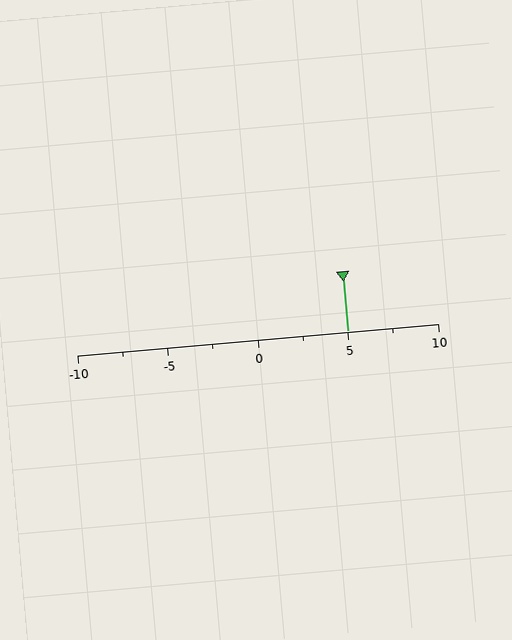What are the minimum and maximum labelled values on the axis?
The axis runs from -10 to 10.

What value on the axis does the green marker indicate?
The marker indicates approximately 5.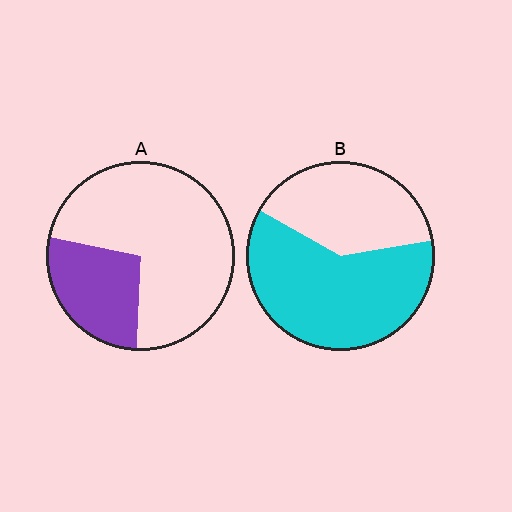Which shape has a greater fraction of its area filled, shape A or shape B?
Shape B.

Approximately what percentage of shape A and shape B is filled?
A is approximately 30% and B is approximately 60%.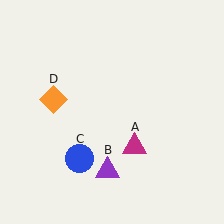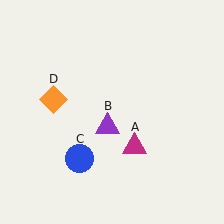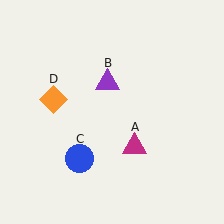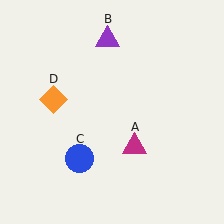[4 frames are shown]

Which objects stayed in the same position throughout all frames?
Magenta triangle (object A) and blue circle (object C) and orange diamond (object D) remained stationary.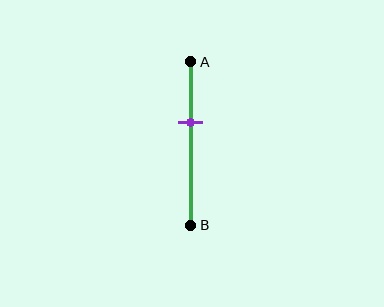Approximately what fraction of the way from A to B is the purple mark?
The purple mark is approximately 35% of the way from A to B.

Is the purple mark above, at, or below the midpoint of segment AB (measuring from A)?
The purple mark is above the midpoint of segment AB.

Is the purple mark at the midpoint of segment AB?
No, the mark is at about 35% from A, not at the 50% midpoint.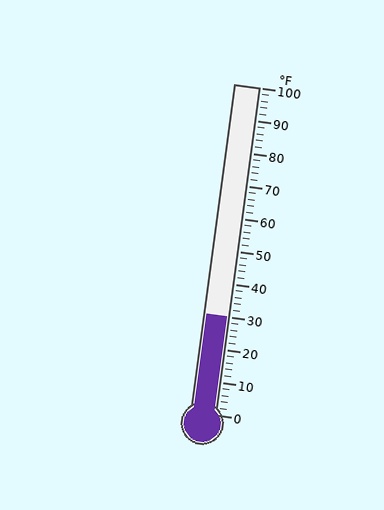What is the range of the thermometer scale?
The thermometer scale ranges from 0°F to 100°F.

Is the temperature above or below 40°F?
The temperature is below 40°F.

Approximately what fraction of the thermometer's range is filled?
The thermometer is filled to approximately 30% of its range.